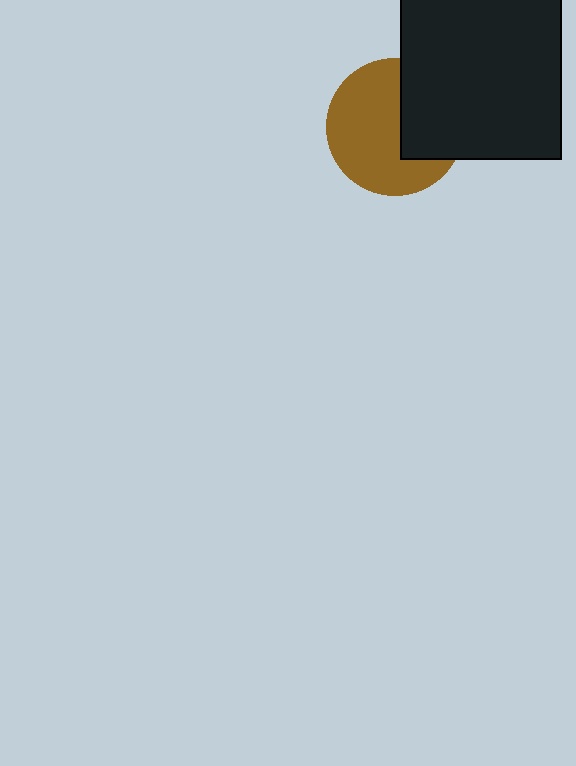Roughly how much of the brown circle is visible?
About half of it is visible (roughly 64%).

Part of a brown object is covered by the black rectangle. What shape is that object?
It is a circle.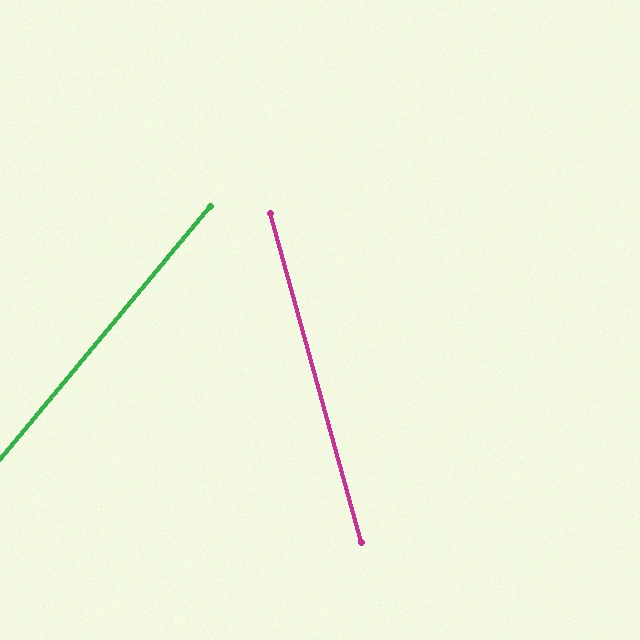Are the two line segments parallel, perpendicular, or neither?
Neither parallel nor perpendicular — they differ by about 55°.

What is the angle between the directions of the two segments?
Approximately 55 degrees.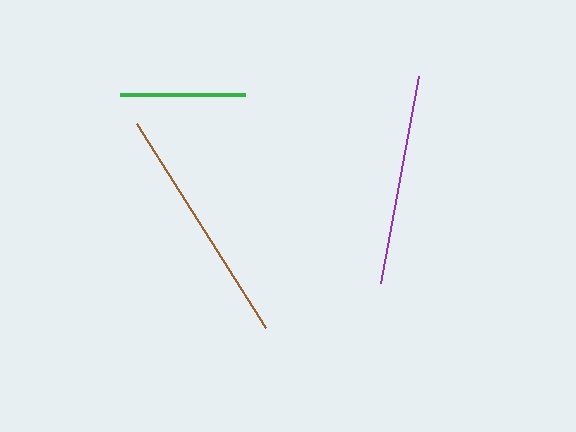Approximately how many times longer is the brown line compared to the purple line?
The brown line is approximately 1.1 times the length of the purple line.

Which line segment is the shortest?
The green line is the shortest at approximately 126 pixels.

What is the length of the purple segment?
The purple segment is approximately 211 pixels long.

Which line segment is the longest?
The brown line is the longest at approximately 242 pixels.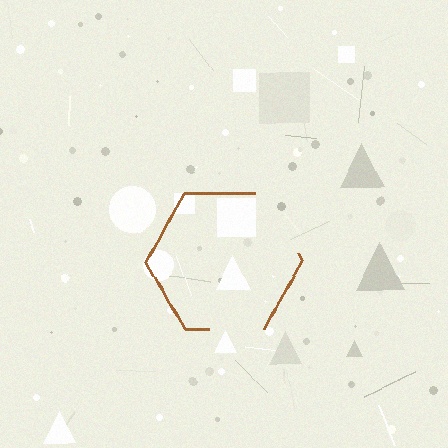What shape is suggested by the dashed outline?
The dashed outline suggests a hexagon.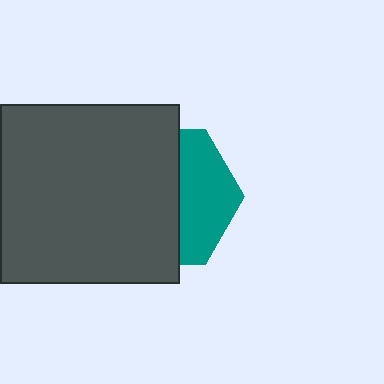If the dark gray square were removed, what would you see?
You would see the complete teal hexagon.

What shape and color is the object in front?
The object in front is a dark gray square.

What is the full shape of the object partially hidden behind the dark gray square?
The partially hidden object is a teal hexagon.